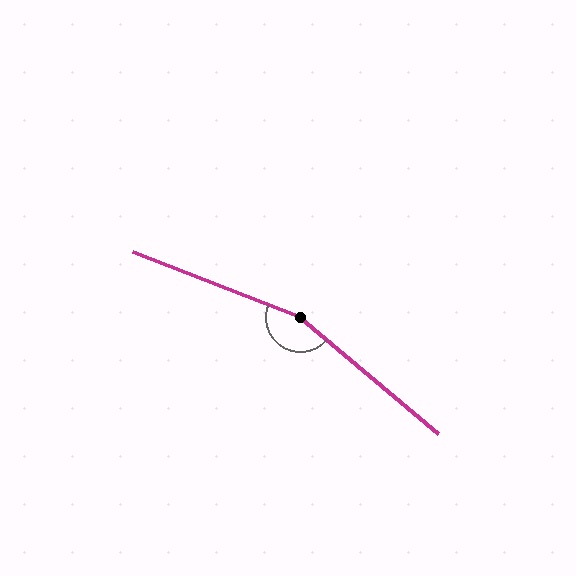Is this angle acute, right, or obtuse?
It is obtuse.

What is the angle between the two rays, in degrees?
Approximately 161 degrees.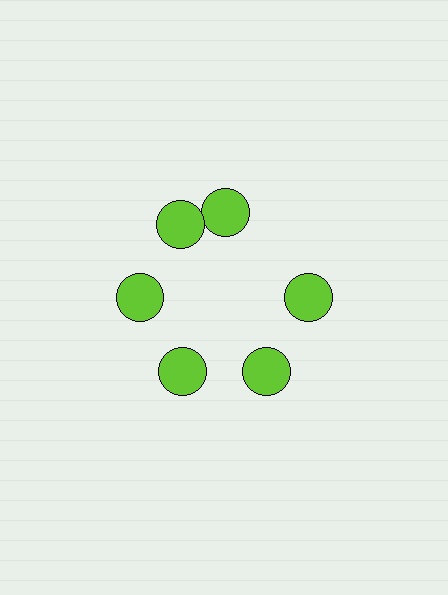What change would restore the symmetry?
The symmetry would be restored by rotating it back into even spacing with its neighbors so that all 6 circles sit at equal angles and equal distance from the center.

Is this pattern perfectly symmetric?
No. The 6 lime circles are arranged in a ring, but one element near the 1 o'clock position is rotated out of alignment along the ring, breaking the 6-fold rotational symmetry.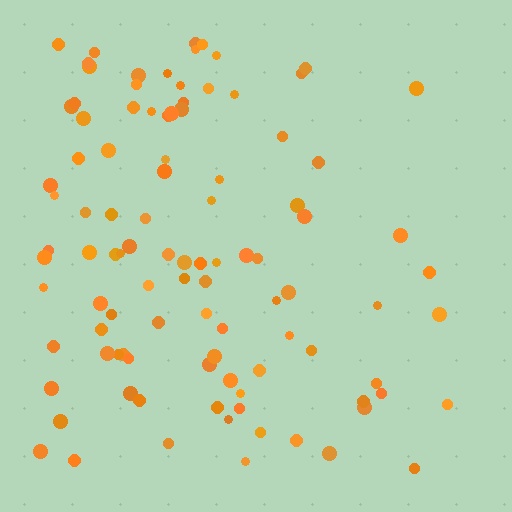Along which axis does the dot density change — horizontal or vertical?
Horizontal.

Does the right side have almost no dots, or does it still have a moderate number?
Still a moderate number, just noticeably fewer than the left.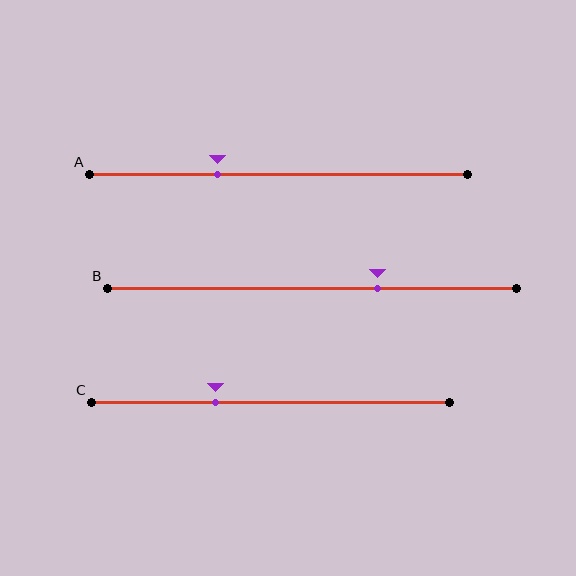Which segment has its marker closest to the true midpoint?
Segment C has its marker closest to the true midpoint.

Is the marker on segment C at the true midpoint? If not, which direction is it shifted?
No, the marker on segment C is shifted to the left by about 15% of the segment length.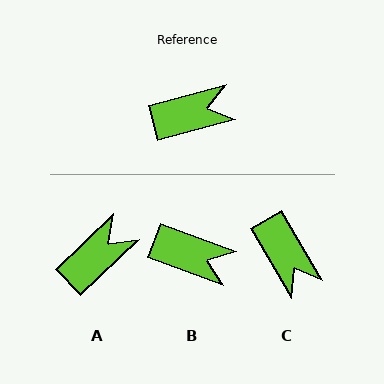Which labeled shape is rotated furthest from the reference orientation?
C, about 74 degrees away.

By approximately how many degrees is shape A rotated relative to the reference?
Approximately 29 degrees counter-clockwise.